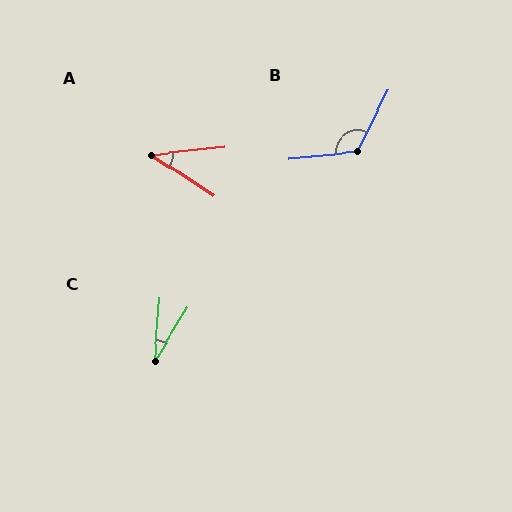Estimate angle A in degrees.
Approximately 39 degrees.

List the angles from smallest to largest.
C (27°), A (39°), B (123°).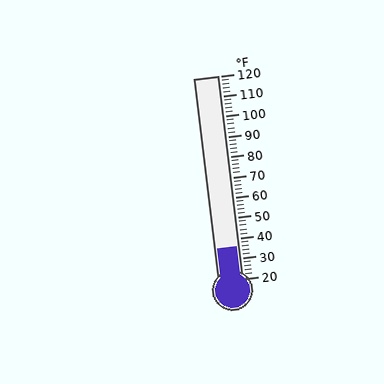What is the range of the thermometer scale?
The thermometer scale ranges from 20°F to 120°F.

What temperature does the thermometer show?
The thermometer shows approximately 36°F.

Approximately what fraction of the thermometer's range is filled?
The thermometer is filled to approximately 15% of its range.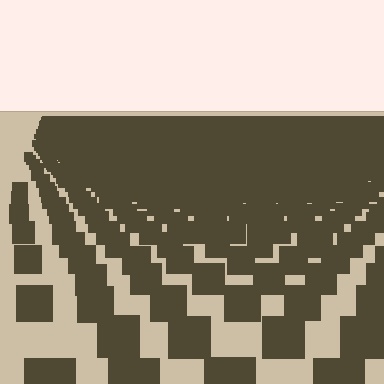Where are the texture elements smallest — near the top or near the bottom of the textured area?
Near the top.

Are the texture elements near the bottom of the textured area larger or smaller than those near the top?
Larger. Near the bottom, elements are closer to the viewer and appear at a bigger on-screen size.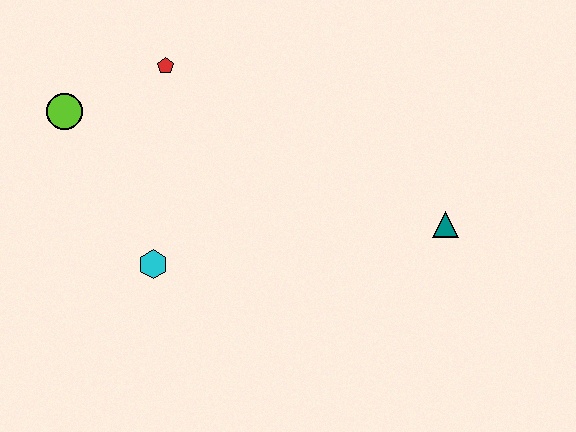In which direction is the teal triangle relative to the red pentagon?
The teal triangle is to the right of the red pentagon.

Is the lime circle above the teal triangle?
Yes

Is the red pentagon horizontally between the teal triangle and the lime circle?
Yes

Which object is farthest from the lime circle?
The teal triangle is farthest from the lime circle.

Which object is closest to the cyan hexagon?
The lime circle is closest to the cyan hexagon.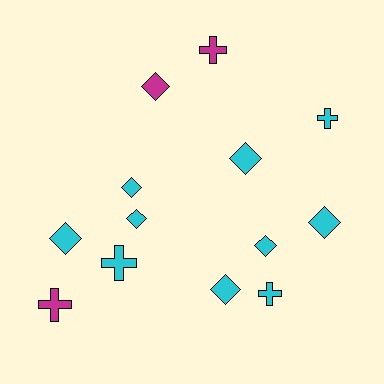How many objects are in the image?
There are 13 objects.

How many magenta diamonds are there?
There is 1 magenta diamond.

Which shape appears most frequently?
Diamond, with 8 objects.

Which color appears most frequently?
Cyan, with 10 objects.